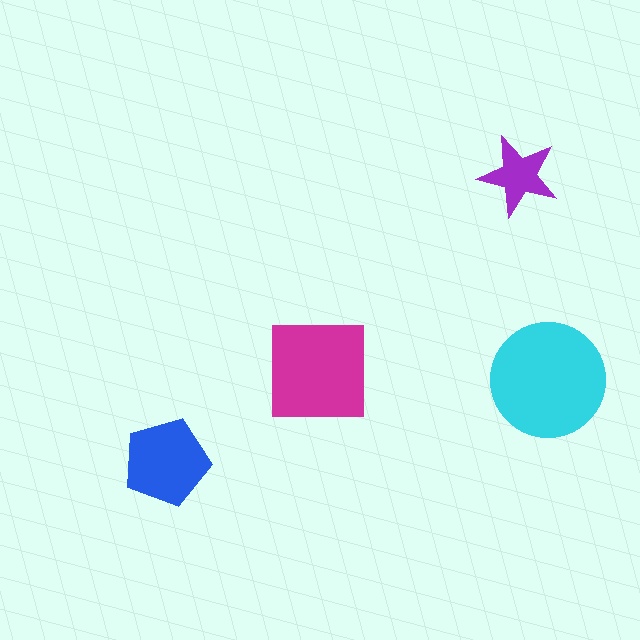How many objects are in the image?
There are 4 objects in the image.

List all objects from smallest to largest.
The purple star, the blue pentagon, the magenta square, the cyan circle.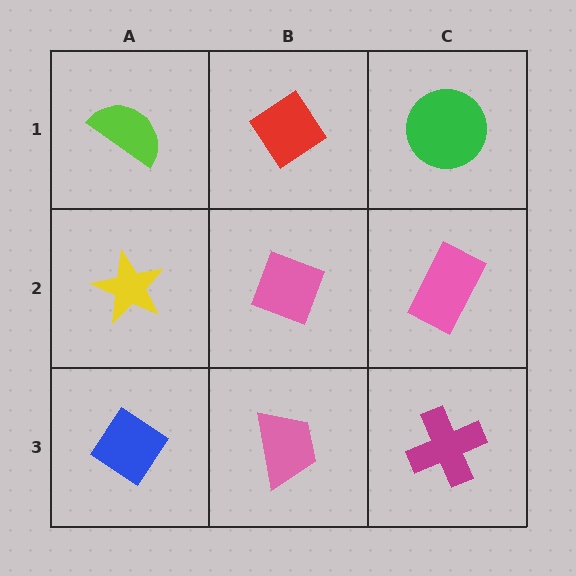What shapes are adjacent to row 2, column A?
A lime semicircle (row 1, column A), a blue diamond (row 3, column A), a pink diamond (row 2, column B).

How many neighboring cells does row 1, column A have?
2.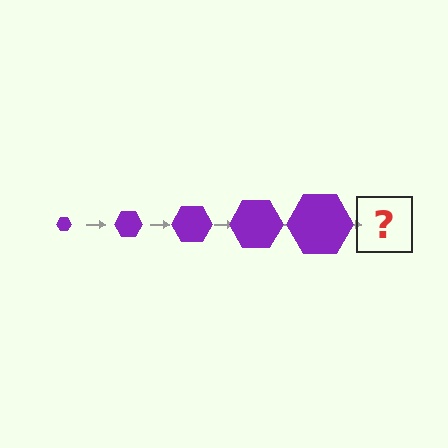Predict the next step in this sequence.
The next step is a purple hexagon, larger than the previous one.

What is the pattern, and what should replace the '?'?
The pattern is that the hexagon gets progressively larger each step. The '?' should be a purple hexagon, larger than the previous one.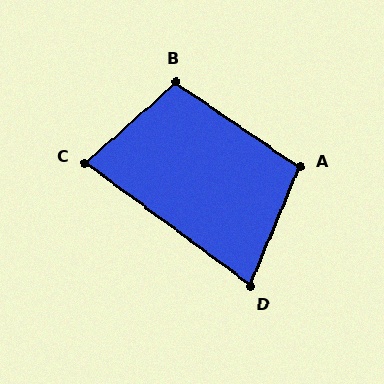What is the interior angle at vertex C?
Approximately 78 degrees (acute).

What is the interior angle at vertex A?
Approximately 102 degrees (obtuse).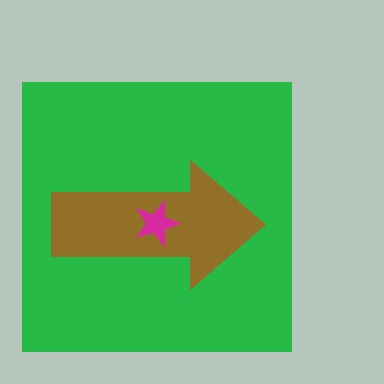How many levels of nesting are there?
3.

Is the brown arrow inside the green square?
Yes.